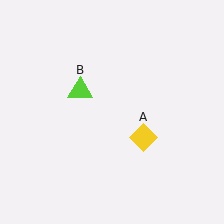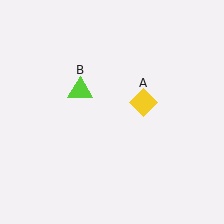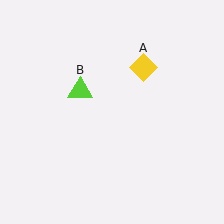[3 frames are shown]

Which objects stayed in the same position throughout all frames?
Lime triangle (object B) remained stationary.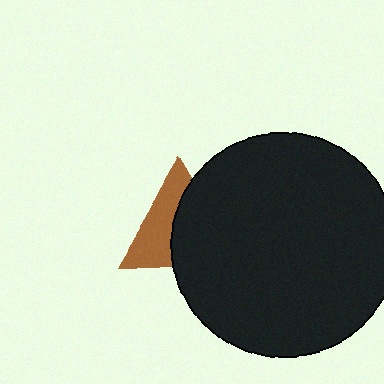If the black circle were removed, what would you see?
You would see the complete brown triangle.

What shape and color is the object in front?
The object in front is a black circle.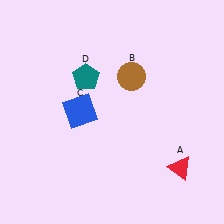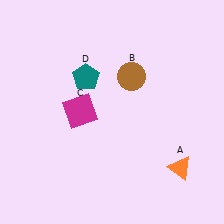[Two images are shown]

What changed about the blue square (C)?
In Image 1, C is blue. In Image 2, it changed to magenta.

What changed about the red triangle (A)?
In Image 1, A is red. In Image 2, it changed to orange.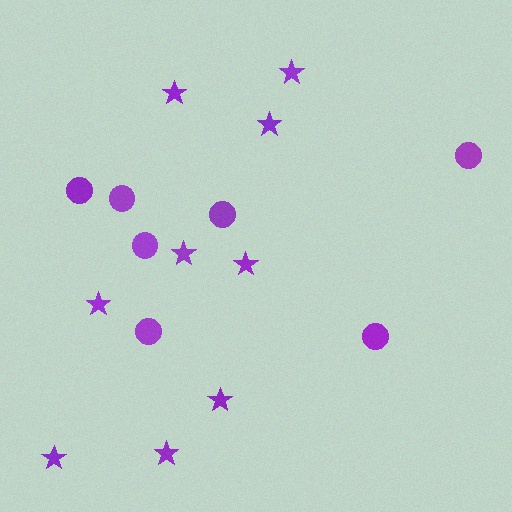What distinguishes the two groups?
There are 2 groups: one group of circles (7) and one group of stars (9).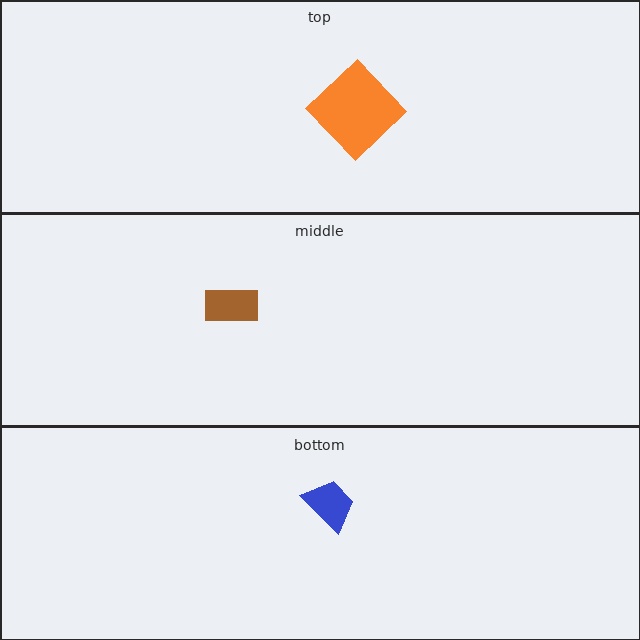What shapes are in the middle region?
The brown rectangle.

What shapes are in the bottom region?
The blue trapezoid.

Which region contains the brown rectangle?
The middle region.